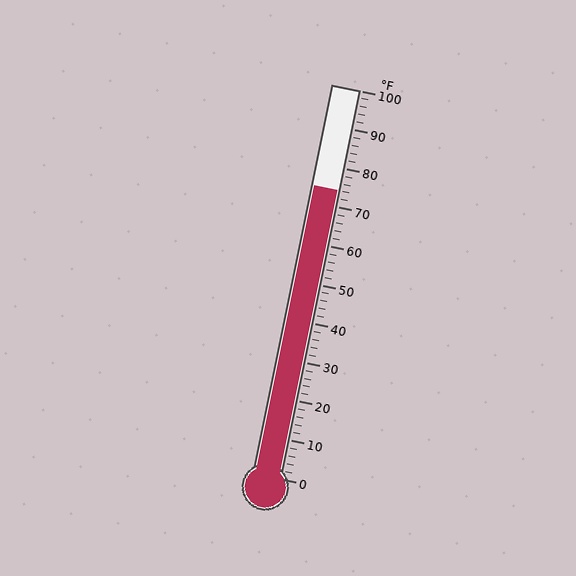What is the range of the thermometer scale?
The thermometer scale ranges from 0°F to 100°F.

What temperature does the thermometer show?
The thermometer shows approximately 74°F.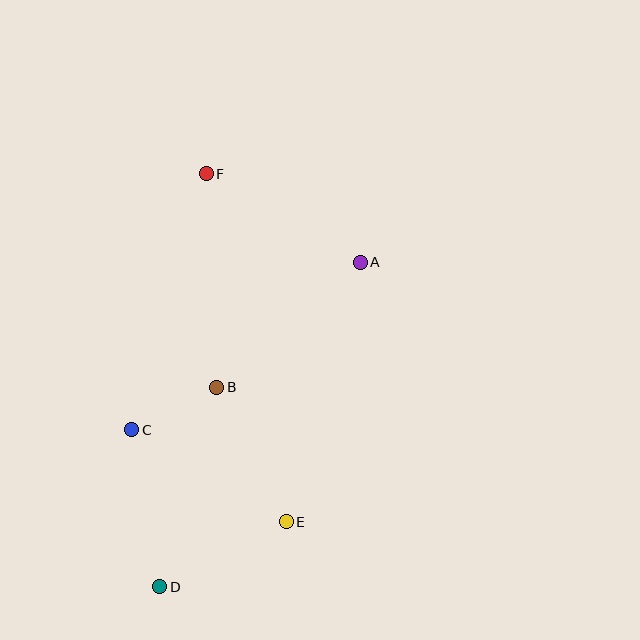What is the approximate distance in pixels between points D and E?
The distance between D and E is approximately 142 pixels.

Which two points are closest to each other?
Points B and C are closest to each other.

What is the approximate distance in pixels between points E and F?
The distance between E and F is approximately 357 pixels.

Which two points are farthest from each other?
Points D and F are farthest from each other.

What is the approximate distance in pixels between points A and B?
The distance between A and B is approximately 191 pixels.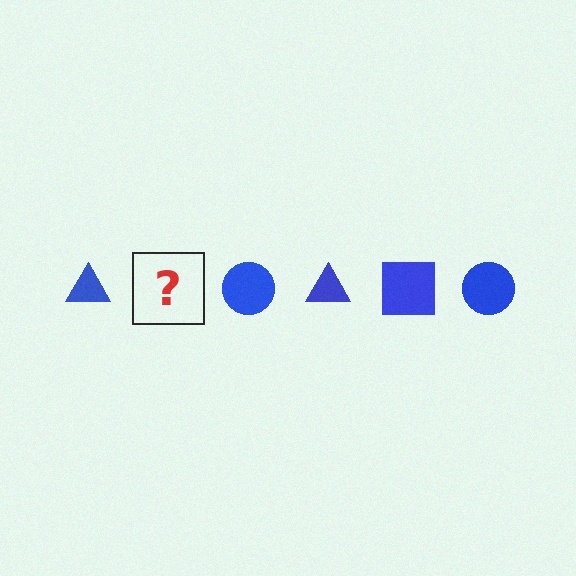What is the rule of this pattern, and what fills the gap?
The rule is that the pattern cycles through triangle, square, circle shapes in blue. The gap should be filled with a blue square.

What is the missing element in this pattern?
The missing element is a blue square.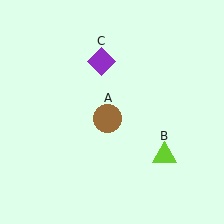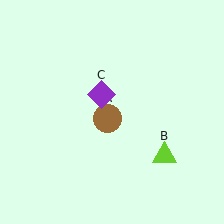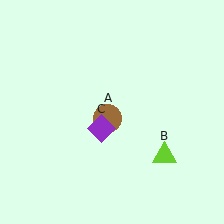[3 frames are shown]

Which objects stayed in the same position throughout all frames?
Brown circle (object A) and lime triangle (object B) remained stationary.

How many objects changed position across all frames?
1 object changed position: purple diamond (object C).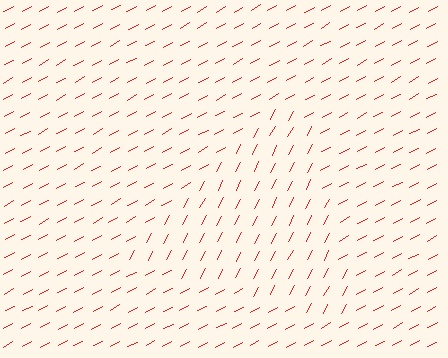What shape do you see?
I see a triangle.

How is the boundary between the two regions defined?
The boundary is defined purely by a change in line orientation (approximately 34 degrees difference). All lines are the same color and thickness.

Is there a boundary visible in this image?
Yes, there is a texture boundary formed by a change in line orientation.